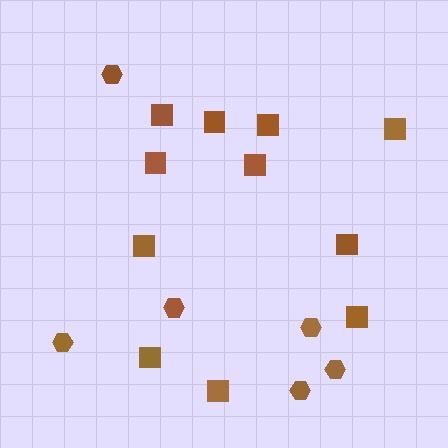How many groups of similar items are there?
There are 2 groups: one group of hexagons (6) and one group of squares (11).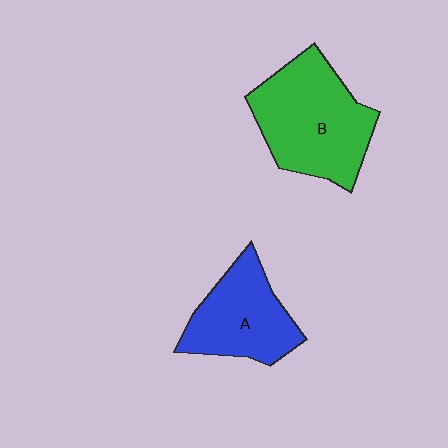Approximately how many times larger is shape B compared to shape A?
Approximately 1.4 times.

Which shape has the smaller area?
Shape A (blue).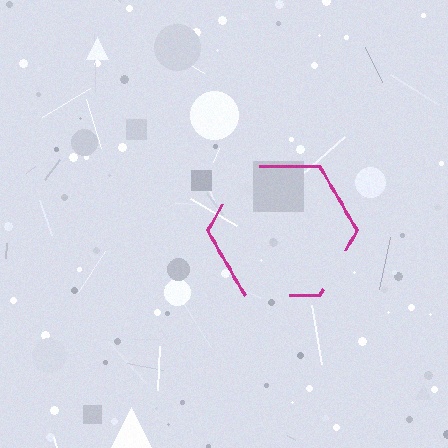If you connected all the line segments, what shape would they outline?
They would outline a hexagon.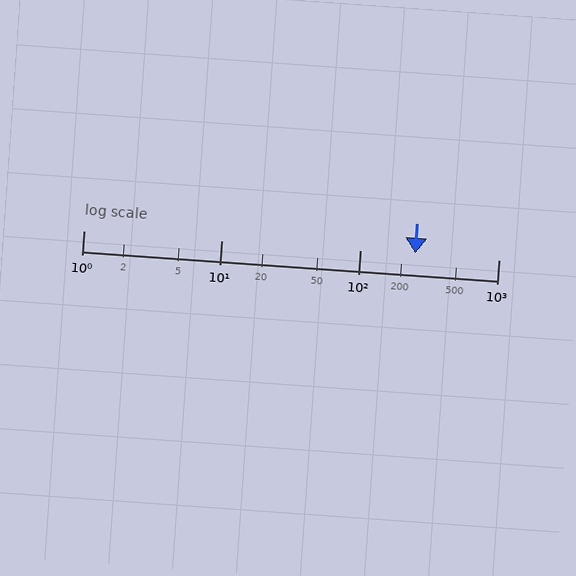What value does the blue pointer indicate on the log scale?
The pointer indicates approximately 250.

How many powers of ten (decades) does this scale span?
The scale spans 3 decades, from 1 to 1000.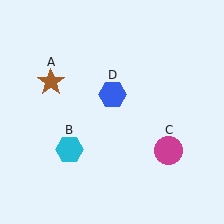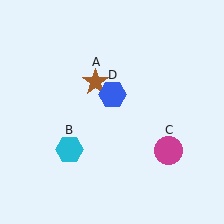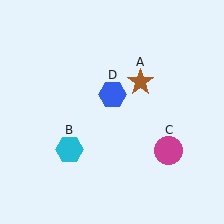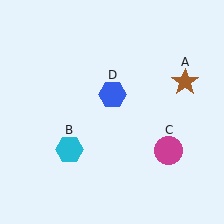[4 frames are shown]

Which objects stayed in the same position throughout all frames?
Cyan hexagon (object B) and magenta circle (object C) and blue hexagon (object D) remained stationary.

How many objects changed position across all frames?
1 object changed position: brown star (object A).